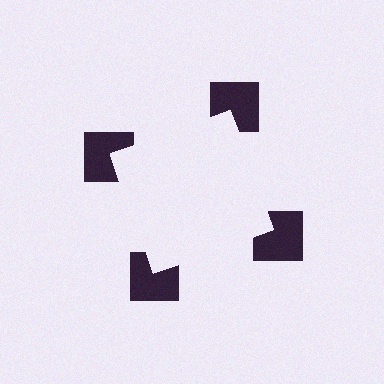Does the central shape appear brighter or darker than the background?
It typically appears slightly brighter than the background, even though no actual brightness change is drawn.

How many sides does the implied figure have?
4 sides.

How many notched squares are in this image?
There are 4 — one at each vertex of the illusory square.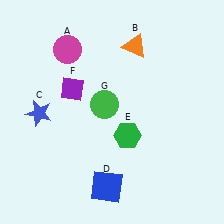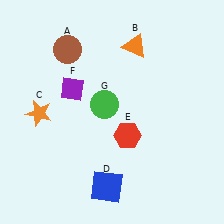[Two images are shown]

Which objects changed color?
A changed from magenta to brown. C changed from blue to orange. E changed from green to red.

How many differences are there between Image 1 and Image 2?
There are 3 differences between the two images.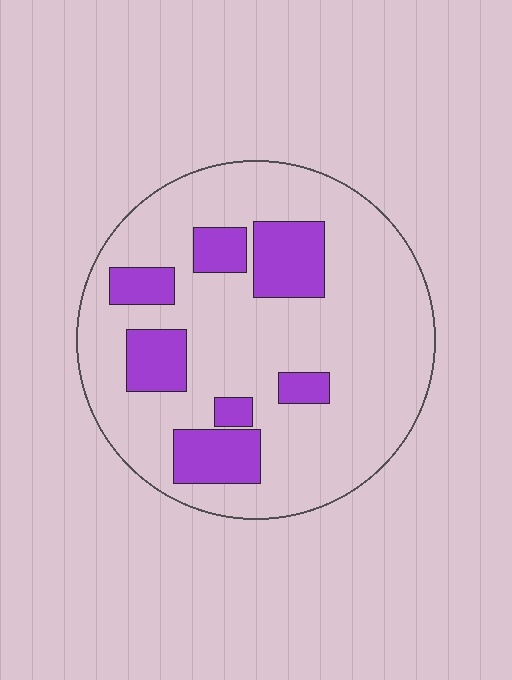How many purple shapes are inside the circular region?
7.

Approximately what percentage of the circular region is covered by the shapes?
Approximately 20%.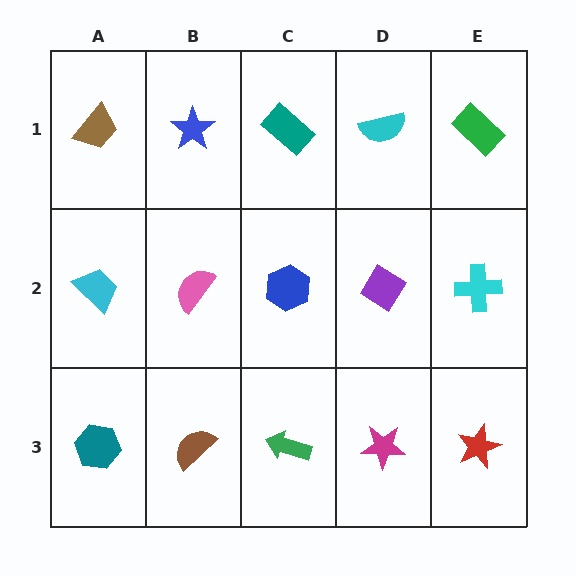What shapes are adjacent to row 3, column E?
A cyan cross (row 2, column E), a magenta star (row 3, column D).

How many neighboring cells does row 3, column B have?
3.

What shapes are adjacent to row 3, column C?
A blue hexagon (row 2, column C), a brown semicircle (row 3, column B), a magenta star (row 3, column D).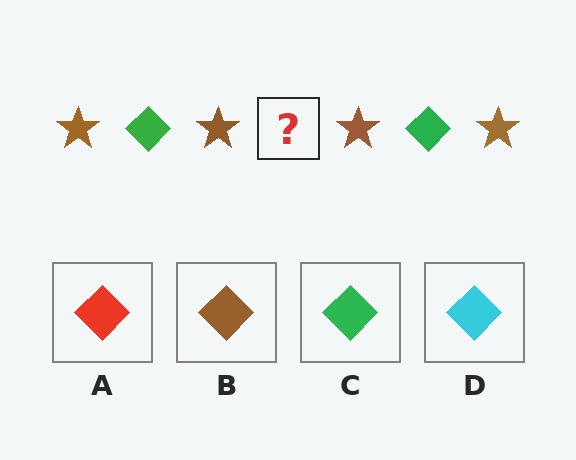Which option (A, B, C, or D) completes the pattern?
C.